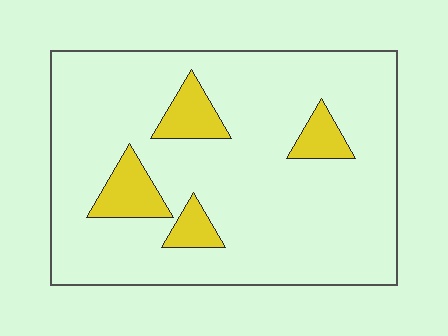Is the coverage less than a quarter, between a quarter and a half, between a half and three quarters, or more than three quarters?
Less than a quarter.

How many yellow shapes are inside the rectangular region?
4.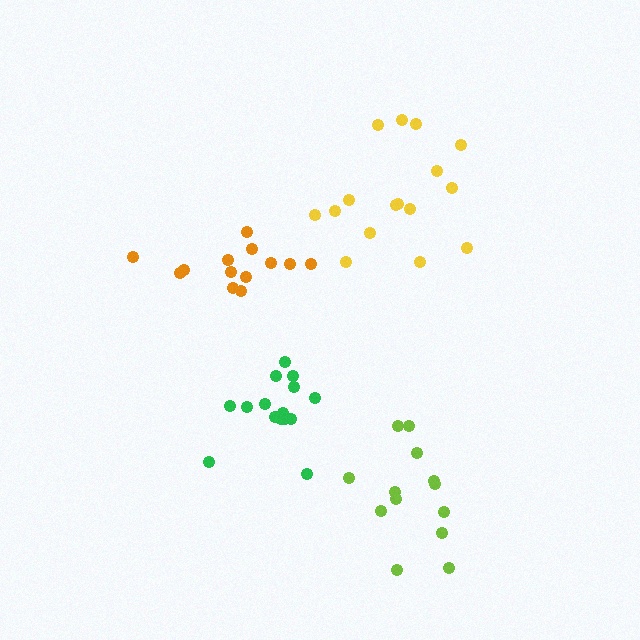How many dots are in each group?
Group 1: 13 dots, Group 2: 16 dots, Group 3: 13 dots, Group 4: 15 dots (57 total).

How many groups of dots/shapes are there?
There are 4 groups.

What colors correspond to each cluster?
The clusters are colored: orange, yellow, lime, green.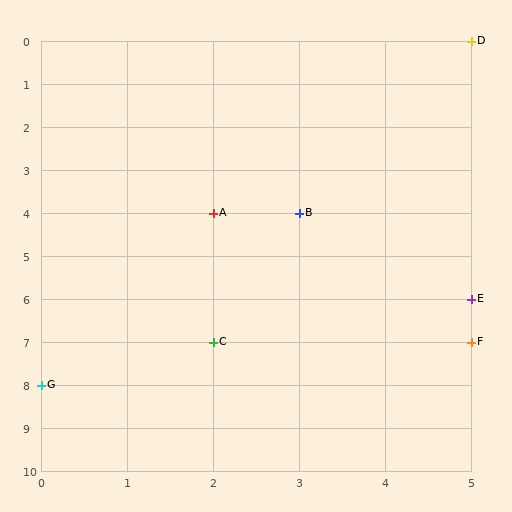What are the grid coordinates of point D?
Point D is at grid coordinates (5, 0).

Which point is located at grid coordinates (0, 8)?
Point G is at (0, 8).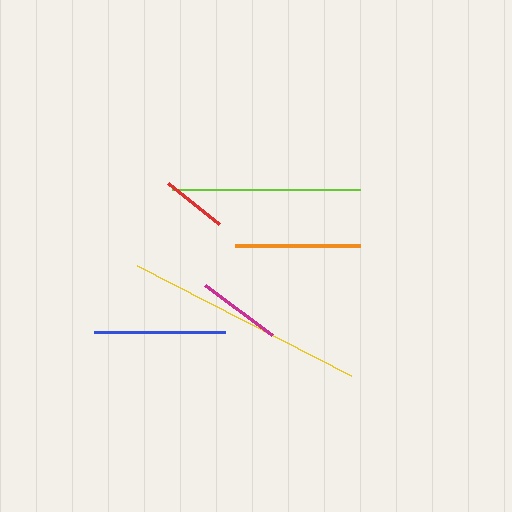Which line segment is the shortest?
The red line is the shortest at approximately 66 pixels.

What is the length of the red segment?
The red segment is approximately 66 pixels long.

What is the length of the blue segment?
The blue segment is approximately 131 pixels long.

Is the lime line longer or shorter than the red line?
The lime line is longer than the red line.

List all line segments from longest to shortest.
From longest to shortest: yellow, lime, blue, orange, magenta, red.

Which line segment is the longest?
The yellow line is the longest at approximately 241 pixels.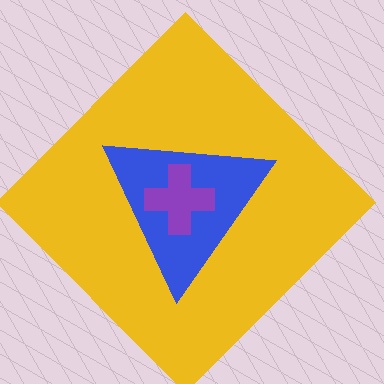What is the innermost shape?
The purple cross.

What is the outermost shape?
The yellow diamond.